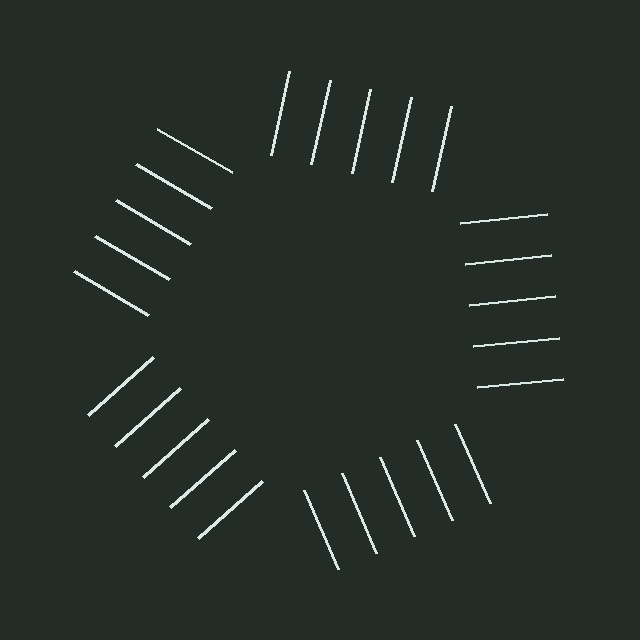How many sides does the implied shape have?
5 sides — the line-ends trace a pentagon.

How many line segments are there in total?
25 — 5 along each of the 5 edges.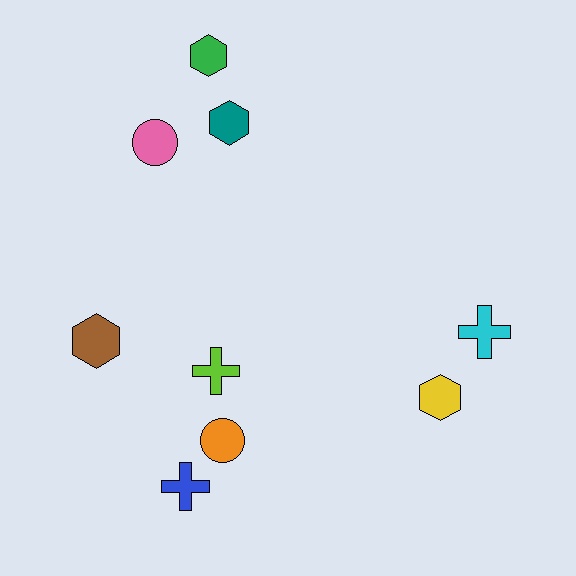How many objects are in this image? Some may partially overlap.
There are 9 objects.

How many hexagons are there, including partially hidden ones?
There are 4 hexagons.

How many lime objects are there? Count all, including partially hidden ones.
There is 1 lime object.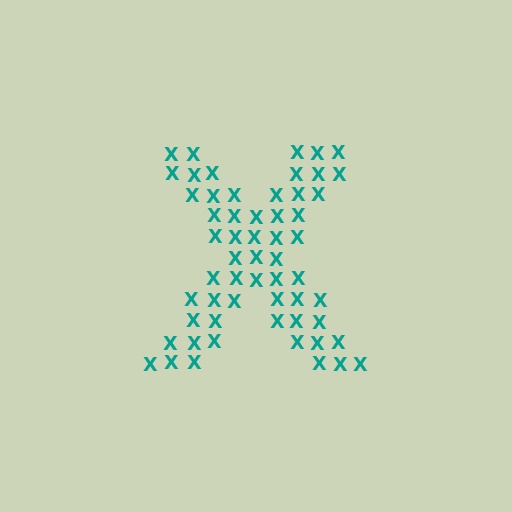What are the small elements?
The small elements are letter X's.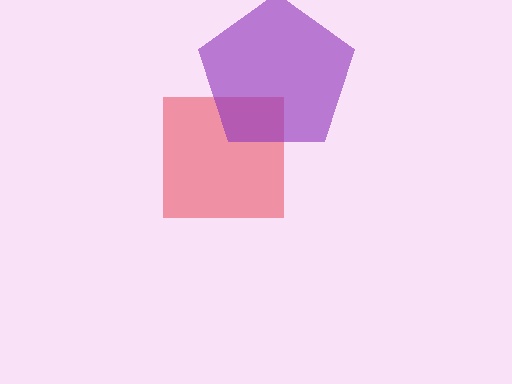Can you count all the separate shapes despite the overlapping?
Yes, there are 2 separate shapes.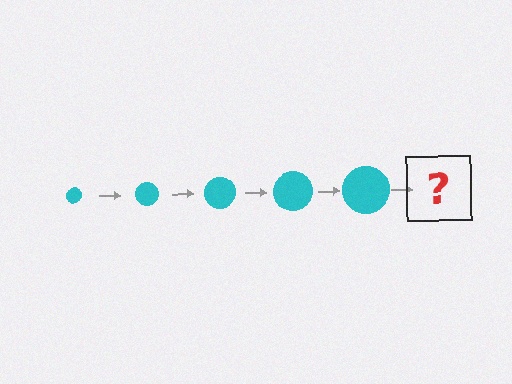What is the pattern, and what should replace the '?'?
The pattern is that the circle gets progressively larger each step. The '?' should be a cyan circle, larger than the previous one.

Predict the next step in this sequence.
The next step is a cyan circle, larger than the previous one.